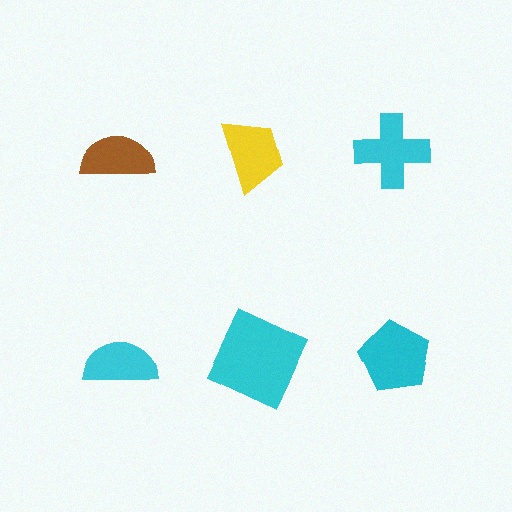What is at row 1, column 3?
A cyan cross.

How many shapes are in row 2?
3 shapes.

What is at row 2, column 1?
A cyan semicircle.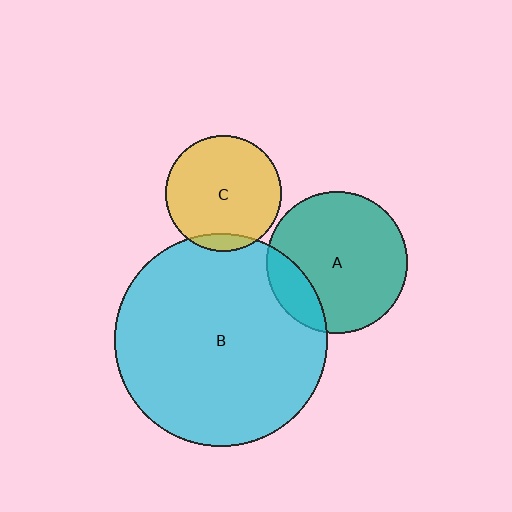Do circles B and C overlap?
Yes.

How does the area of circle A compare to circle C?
Approximately 1.5 times.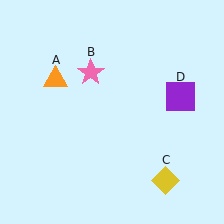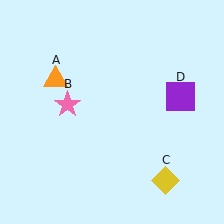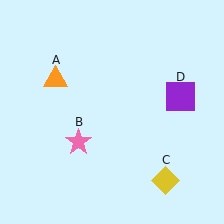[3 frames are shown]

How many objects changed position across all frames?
1 object changed position: pink star (object B).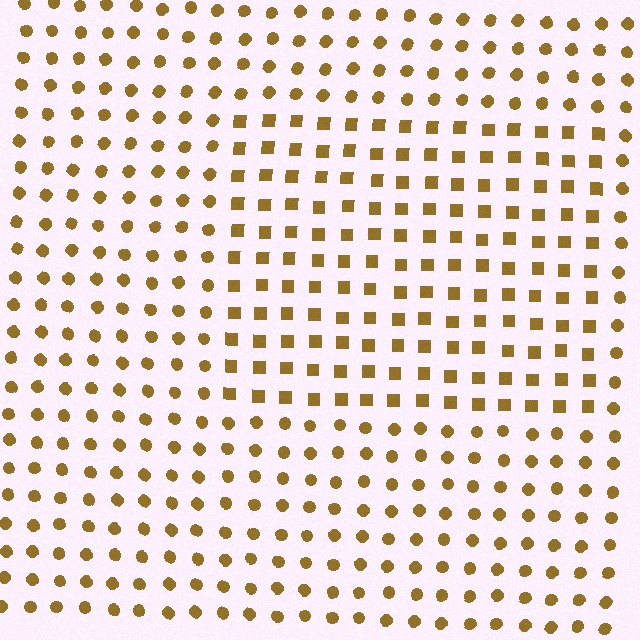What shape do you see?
I see a rectangle.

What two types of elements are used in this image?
The image uses squares inside the rectangle region and circles outside it.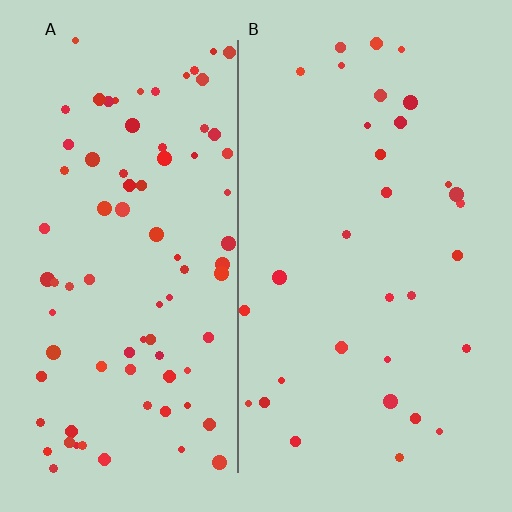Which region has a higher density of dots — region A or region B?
A (the left).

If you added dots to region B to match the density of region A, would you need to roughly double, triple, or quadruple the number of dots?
Approximately triple.